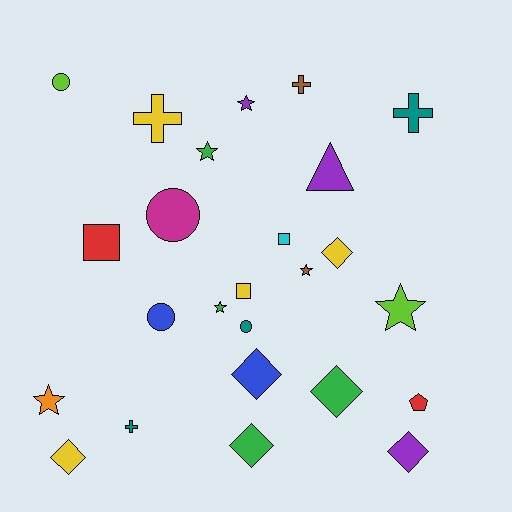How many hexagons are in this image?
There are no hexagons.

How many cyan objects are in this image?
There is 1 cyan object.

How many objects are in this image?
There are 25 objects.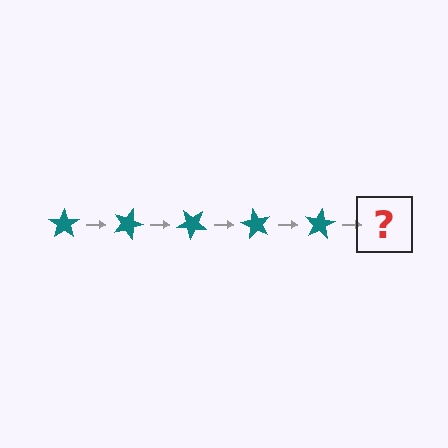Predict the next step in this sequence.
The next step is a teal star rotated 100 degrees.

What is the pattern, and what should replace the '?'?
The pattern is that the star rotates 20 degrees each step. The '?' should be a teal star rotated 100 degrees.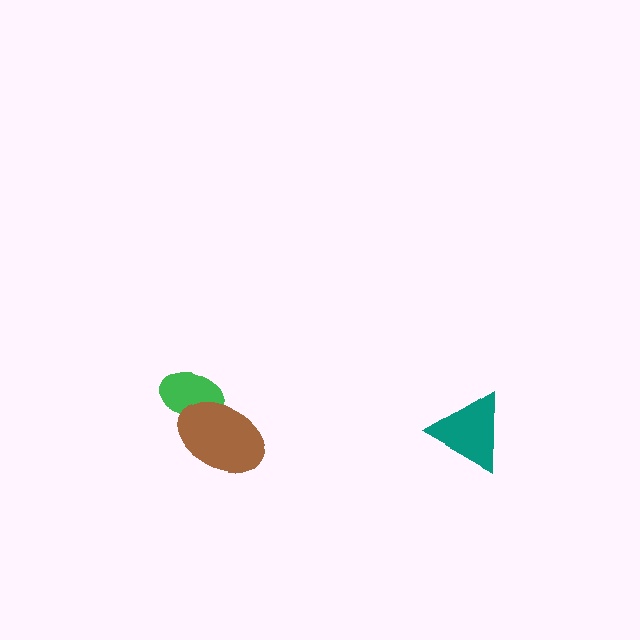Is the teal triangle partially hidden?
No, no other shape covers it.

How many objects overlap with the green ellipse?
1 object overlaps with the green ellipse.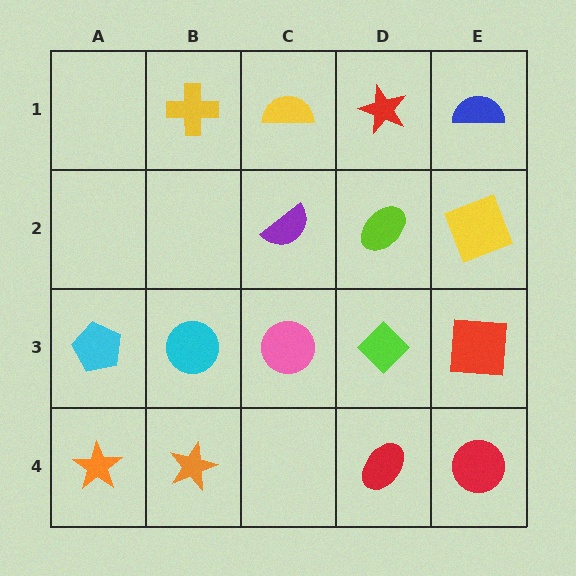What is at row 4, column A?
An orange star.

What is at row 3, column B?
A cyan circle.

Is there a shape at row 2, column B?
No, that cell is empty.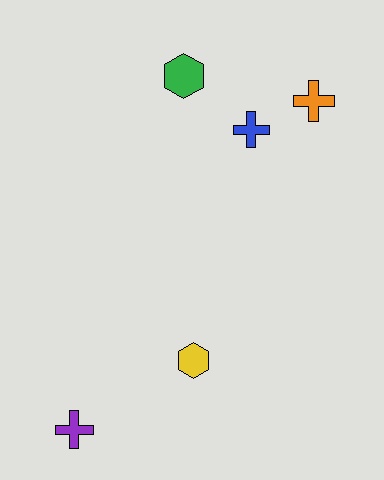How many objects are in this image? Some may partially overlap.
There are 5 objects.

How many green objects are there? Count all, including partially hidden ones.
There is 1 green object.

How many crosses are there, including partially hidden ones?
There are 3 crosses.